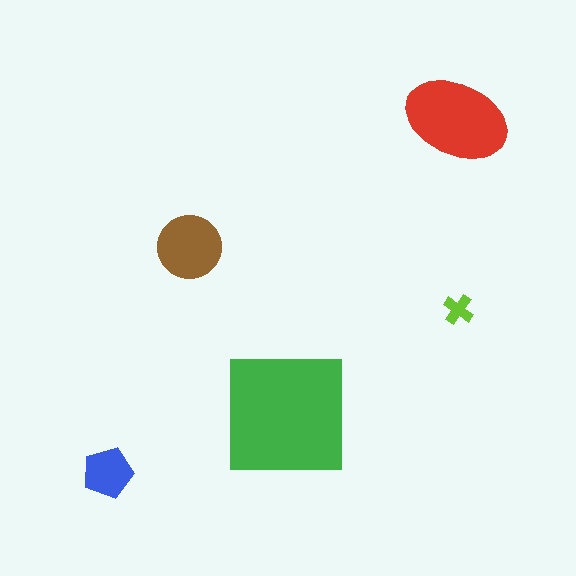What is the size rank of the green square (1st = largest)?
1st.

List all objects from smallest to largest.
The lime cross, the blue pentagon, the brown circle, the red ellipse, the green square.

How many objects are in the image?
There are 5 objects in the image.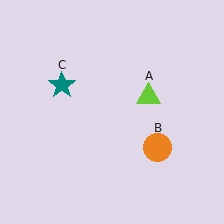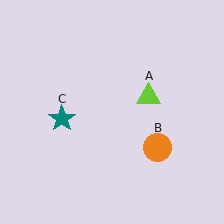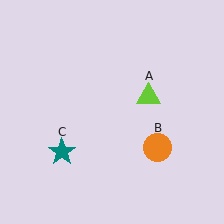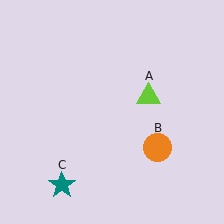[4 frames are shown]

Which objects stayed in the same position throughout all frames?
Lime triangle (object A) and orange circle (object B) remained stationary.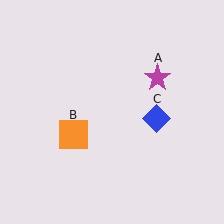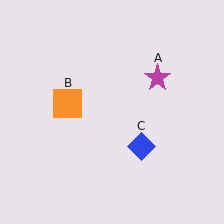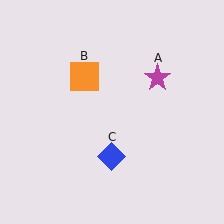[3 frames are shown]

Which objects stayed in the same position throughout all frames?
Magenta star (object A) remained stationary.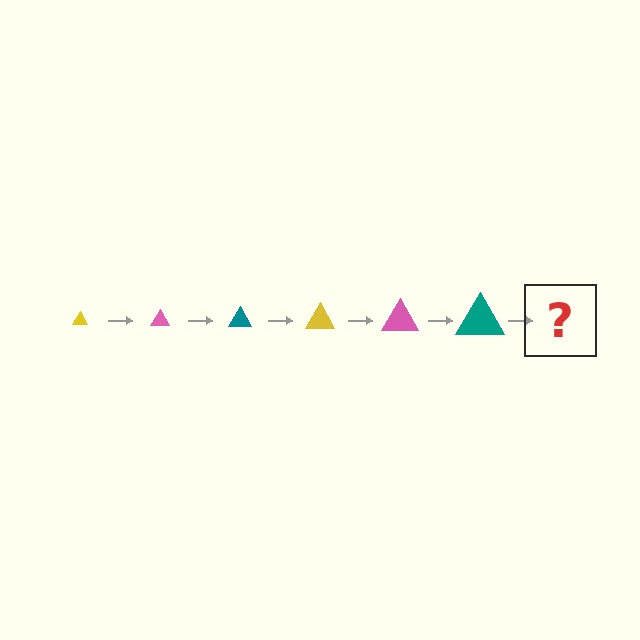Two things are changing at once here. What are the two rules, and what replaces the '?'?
The two rules are that the triangle grows larger each step and the color cycles through yellow, pink, and teal. The '?' should be a yellow triangle, larger than the previous one.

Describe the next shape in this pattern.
It should be a yellow triangle, larger than the previous one.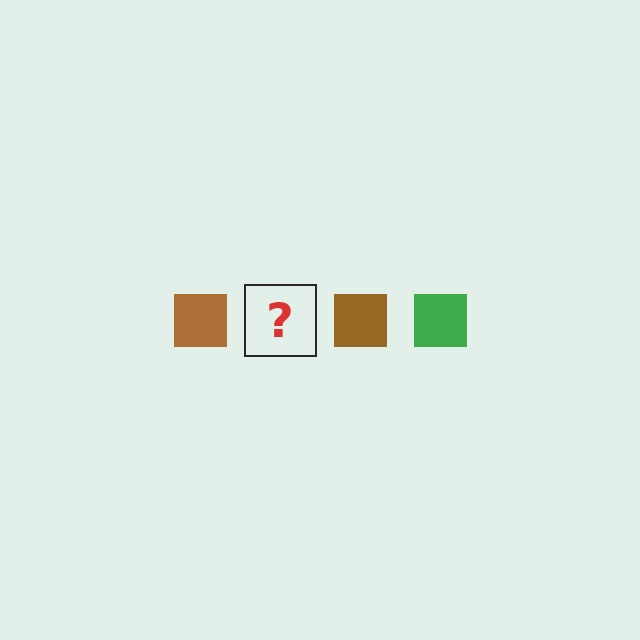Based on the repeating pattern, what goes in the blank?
The blank should be a green square.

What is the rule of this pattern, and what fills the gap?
The rule is that the pattern cycles through brown, green squares. The gap should be filled with a green square.